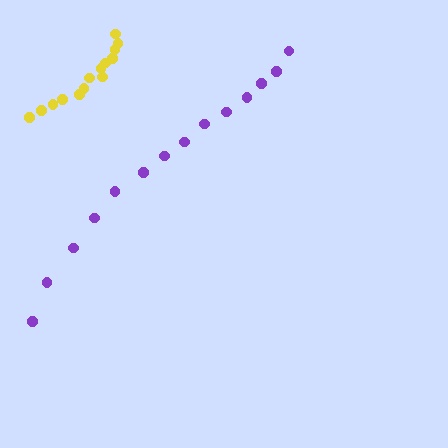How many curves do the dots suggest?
There are 2 distinct paths.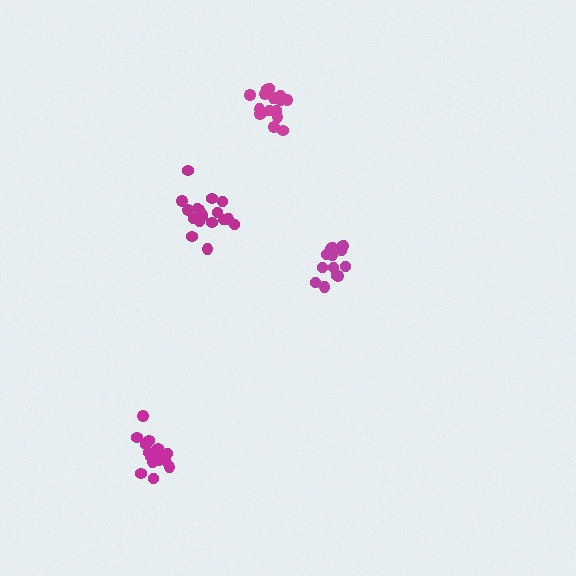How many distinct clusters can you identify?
There are 4 distinct clusters.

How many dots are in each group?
Group 1: 19 dots, Group 2: 14 dots, Group 3: 15 dots, Group 4: 16 dots (64 total).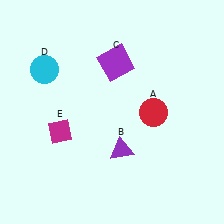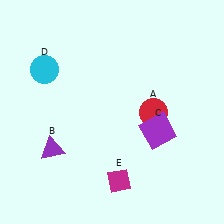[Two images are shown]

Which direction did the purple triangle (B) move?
The purple triangle (B) moved left.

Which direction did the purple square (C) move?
The purple square (C) moved down.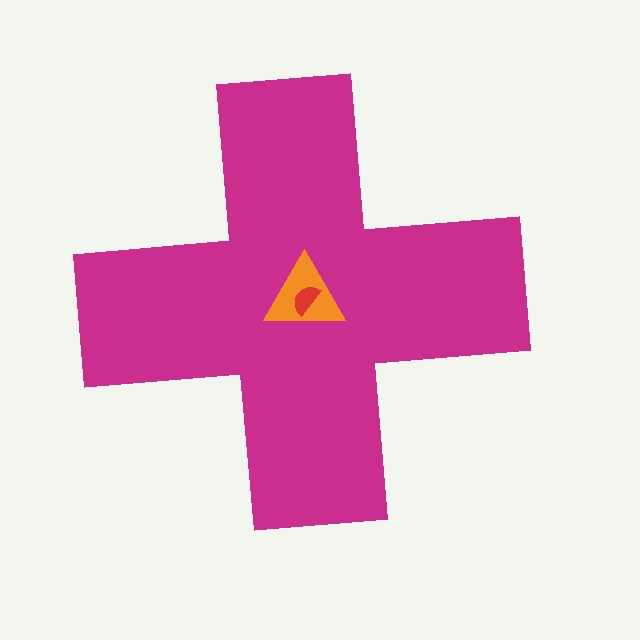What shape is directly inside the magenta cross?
The orange triangle.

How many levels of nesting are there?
3.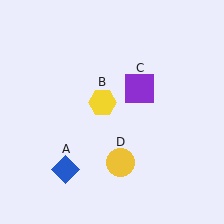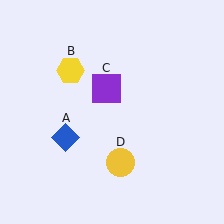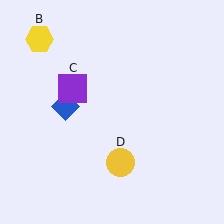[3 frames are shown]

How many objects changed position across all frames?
3 objects changed position: blue diamond (object A), yellow hexagon (object B), purple square (object C).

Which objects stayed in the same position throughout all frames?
Yellow circle (object D) remained stationary.